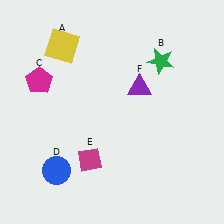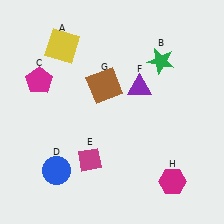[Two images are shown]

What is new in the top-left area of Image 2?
A brown square (G) was added in the top-left area of Image 2.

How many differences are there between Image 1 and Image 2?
There are 2 differences between the two images.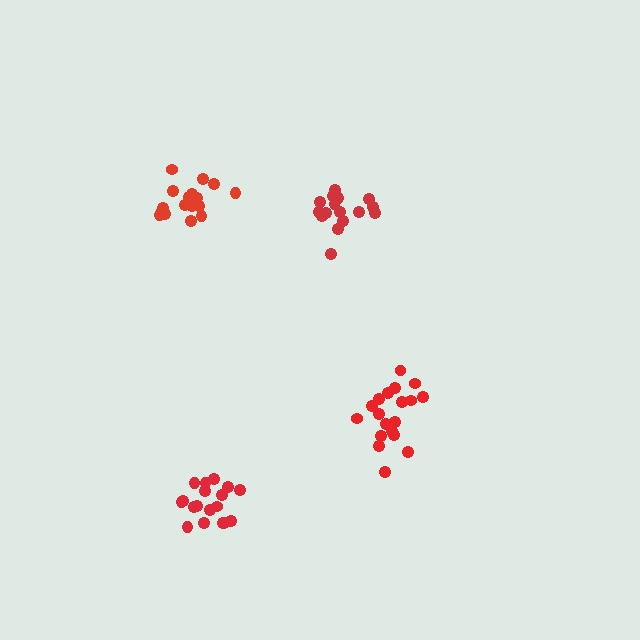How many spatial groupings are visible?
There are 4 spatial groupings.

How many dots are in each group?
Group 1: 16 dots, Group 2: 18 dots, Group 3: 19 dots, Group 4: 17 dots (70 total).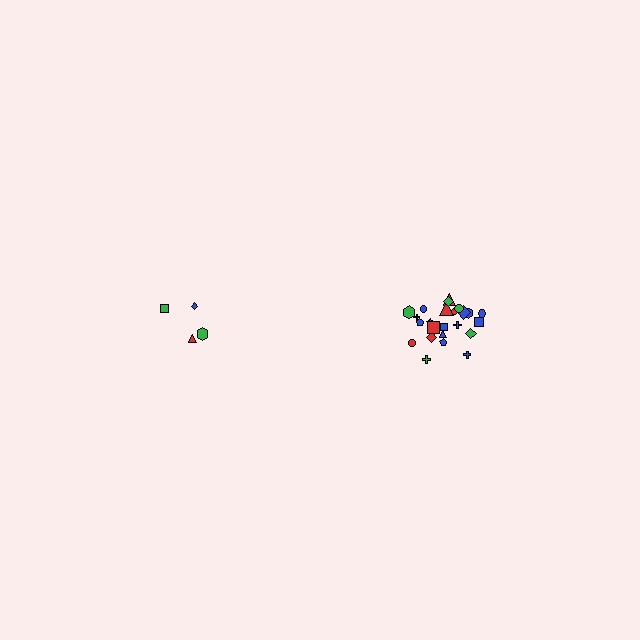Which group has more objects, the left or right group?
The right group.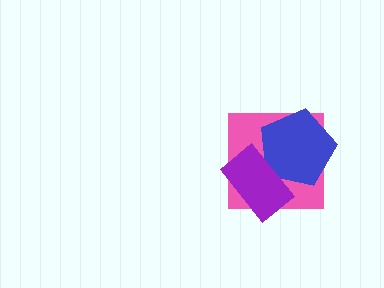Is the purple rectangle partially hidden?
No, no other shape covers it.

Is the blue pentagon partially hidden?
Yes, it is partially covered by another shape.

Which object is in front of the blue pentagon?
The purple rectangle is in front of the blue pentagon.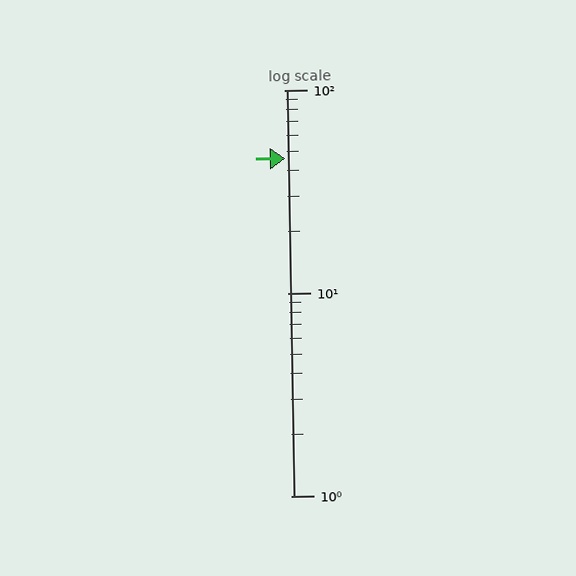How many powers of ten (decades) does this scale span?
The scale spans 2 decades, from 1 to 100.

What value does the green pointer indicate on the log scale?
The pointer indicates approximately 46.